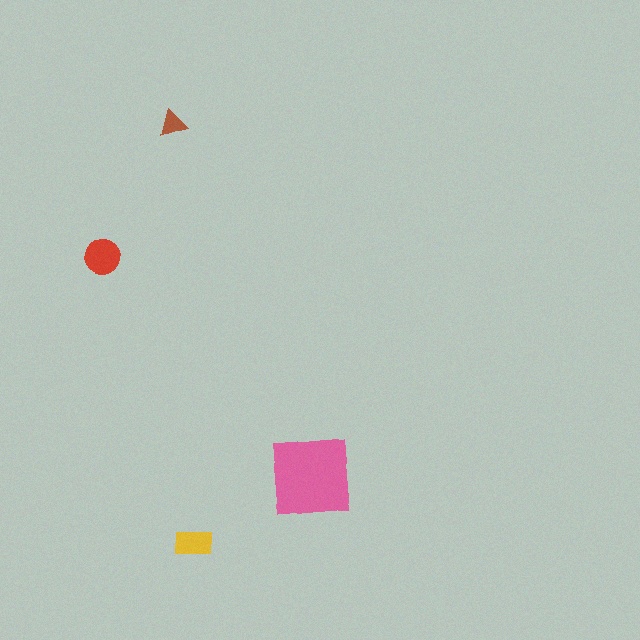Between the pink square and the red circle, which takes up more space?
The pink square.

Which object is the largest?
The pink square.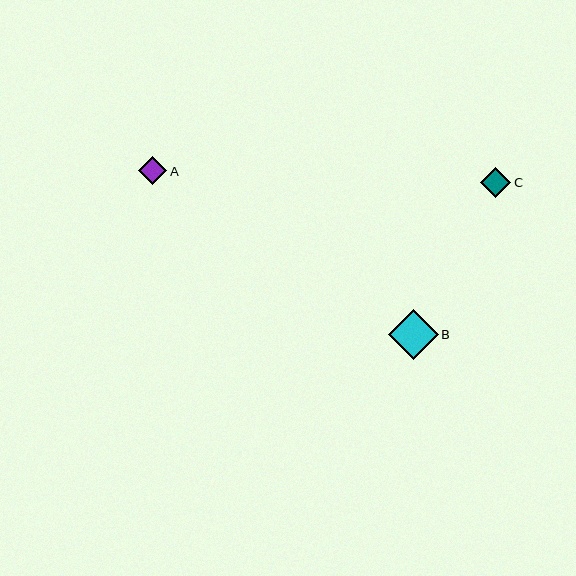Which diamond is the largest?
Diamond B is the largest with a size of approximately 50 pixels.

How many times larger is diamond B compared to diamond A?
Diamond B is approximately 1.8 times the size of diamond A.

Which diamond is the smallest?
Diamond A is the smallest with a size of approximately 28 pixels.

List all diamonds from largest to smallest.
From largest to smallest: B, C, A.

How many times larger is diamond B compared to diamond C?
Diamond B is approximately 1.7 times the size of diamond C.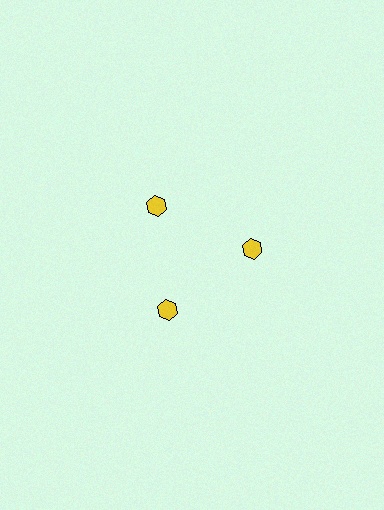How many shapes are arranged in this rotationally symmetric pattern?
There are 3 shapes, arranged in 3 groups of 1.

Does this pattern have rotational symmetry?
Yes, this pattern has 3-fold rotational symmetry. It looks the same after rotating 120 degrees around the center.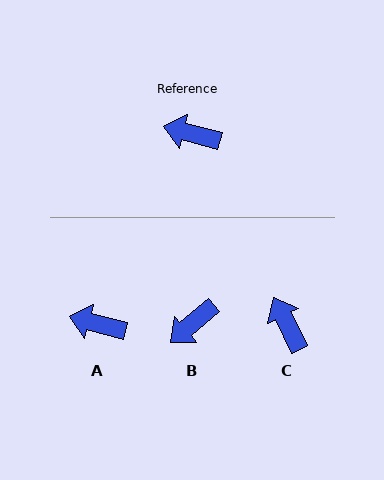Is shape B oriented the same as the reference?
No, it is off by about 55 degrees.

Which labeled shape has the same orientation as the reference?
A.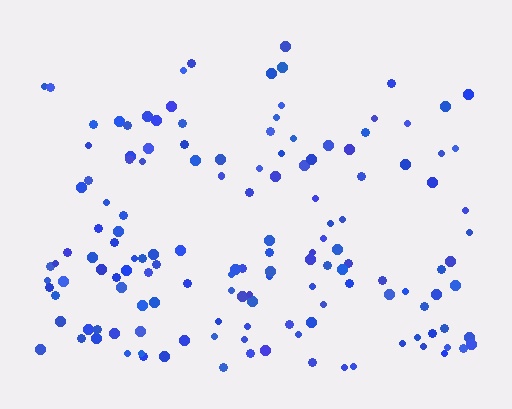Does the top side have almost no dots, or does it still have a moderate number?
Still a moderate number, just noticeably fewer than the bottom.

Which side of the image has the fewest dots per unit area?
The top.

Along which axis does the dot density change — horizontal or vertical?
Vertical.